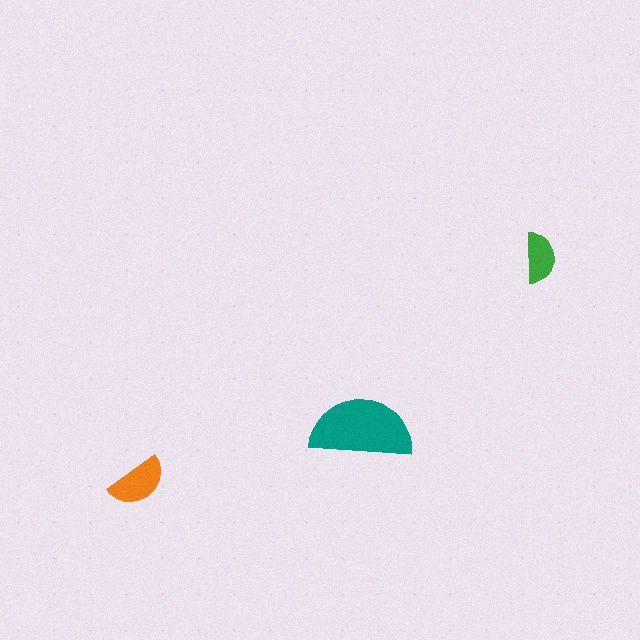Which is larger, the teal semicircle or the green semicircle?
The teal one.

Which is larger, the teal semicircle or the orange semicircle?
The teal one.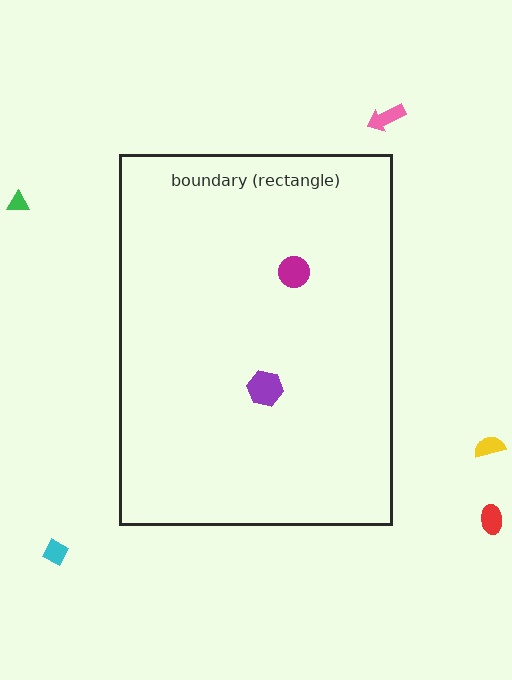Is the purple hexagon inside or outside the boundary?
Inside.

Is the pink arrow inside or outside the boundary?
Outside.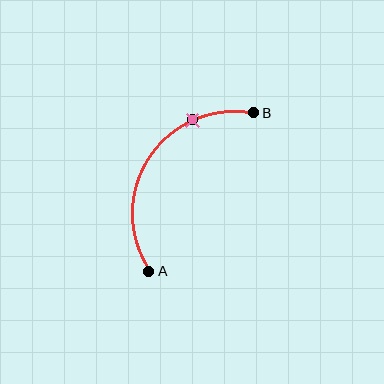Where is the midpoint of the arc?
The arc midpoint is the point on the curve farthest from the straight line joining A and B. It sits to the left of that line.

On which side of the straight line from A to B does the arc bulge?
The arc bulges to the left of the straight line connecting A and B.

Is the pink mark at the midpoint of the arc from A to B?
No. The pink mark lies on the arc but is closer to endpoint B. The arc midpoint would be at the point on the curve equidistant along the arc from both A and B.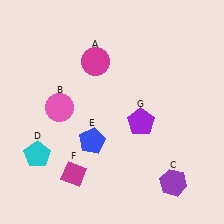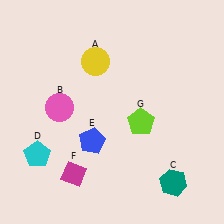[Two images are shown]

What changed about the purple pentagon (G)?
In Image 1, G is purple. In Image 2, it changed to lime.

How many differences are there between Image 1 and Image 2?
There are 3 differences between the two images.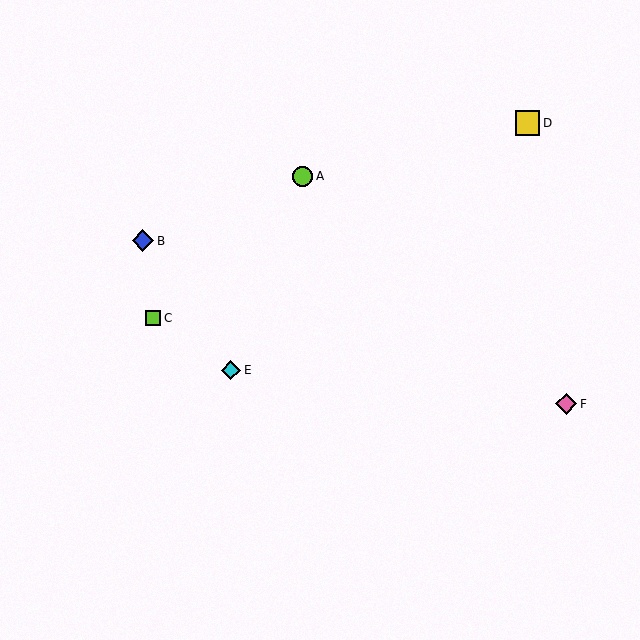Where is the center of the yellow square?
The center of the yellow square is at (527, 123).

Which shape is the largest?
The yellow square (labeled D) is the largest.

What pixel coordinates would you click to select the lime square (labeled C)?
Click at (153, 318) to select the lime square C.